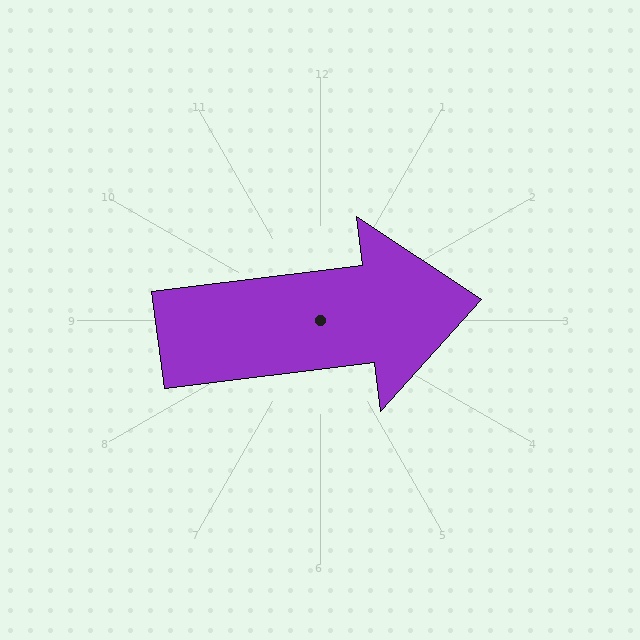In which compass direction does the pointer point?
East.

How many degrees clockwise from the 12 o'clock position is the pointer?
Approximately 83 degrees.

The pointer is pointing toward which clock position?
Roughly 3 o'clock.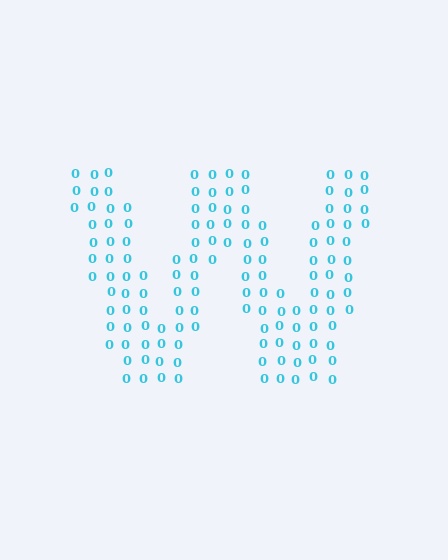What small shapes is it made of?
It is made of small digit 0's.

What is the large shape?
The large shape is the letter W.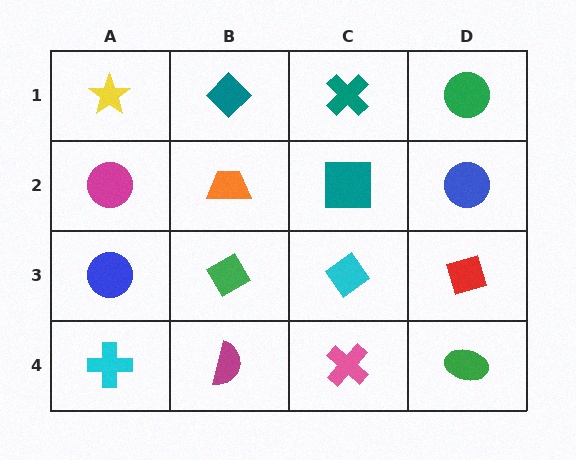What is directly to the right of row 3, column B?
A cyan diamond.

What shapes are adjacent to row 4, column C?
A cyan diamond (row 3, column C), a magenta semicircle (row 4, column B), a green ellipse (row 4, column D).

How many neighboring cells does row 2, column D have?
3.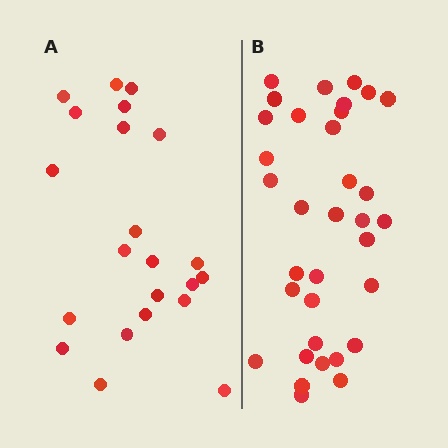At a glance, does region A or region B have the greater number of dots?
Region B (the right region) has more dots.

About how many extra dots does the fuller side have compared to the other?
Region B has roughly 12 or so more dots than region A.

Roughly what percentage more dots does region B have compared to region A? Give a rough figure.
About 55% more.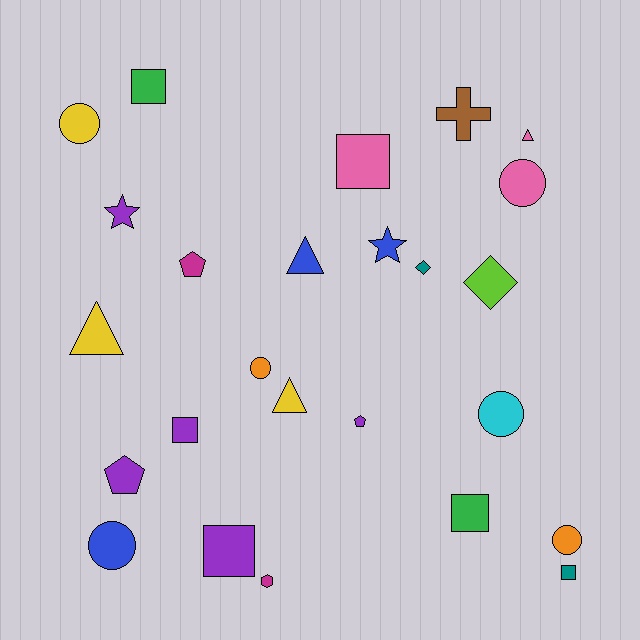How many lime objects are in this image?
There is 1 lime object.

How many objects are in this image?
There are 25 objects.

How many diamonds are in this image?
There are 2 diamonds.